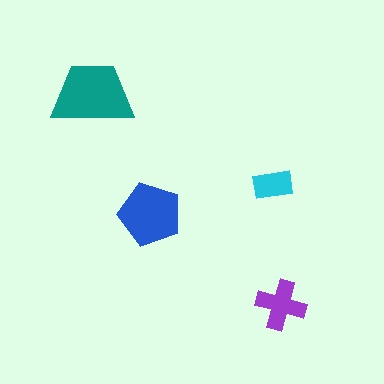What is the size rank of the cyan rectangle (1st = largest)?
4th.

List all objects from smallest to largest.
The cyan rectangle, the purple cross, the blue pentagon, the teal trapezoid.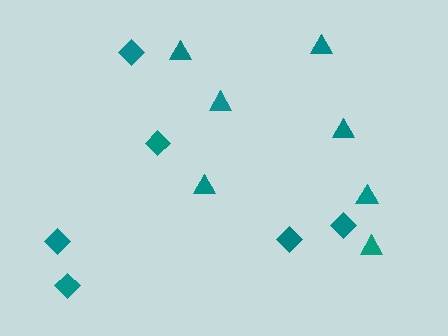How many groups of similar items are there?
There are 2 groups: one group of diamonds (6) and one group of triangles (7).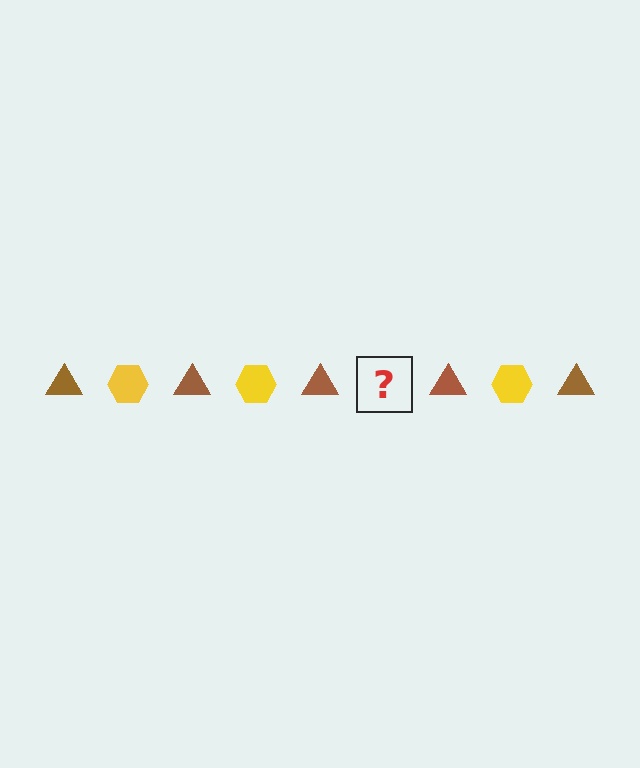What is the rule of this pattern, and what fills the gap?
The rule is that the pattern alternates between brown triangle and yellow hexagon. The gap should be filled with a yellow hexagon.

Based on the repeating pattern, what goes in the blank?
The blank should be a yellow hexagon.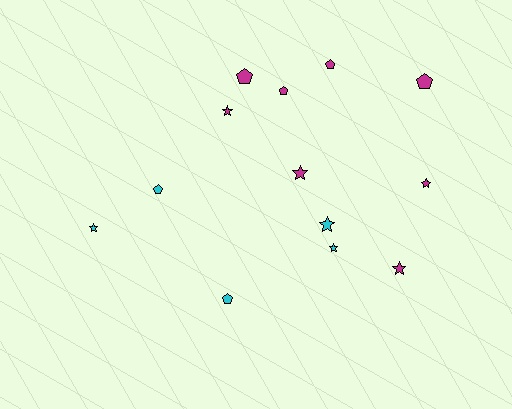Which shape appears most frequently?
Star, with 7 objects.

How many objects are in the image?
There are 13 objects.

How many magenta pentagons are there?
There are 4 magenta pentagons.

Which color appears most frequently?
Magenta, with 8 objects.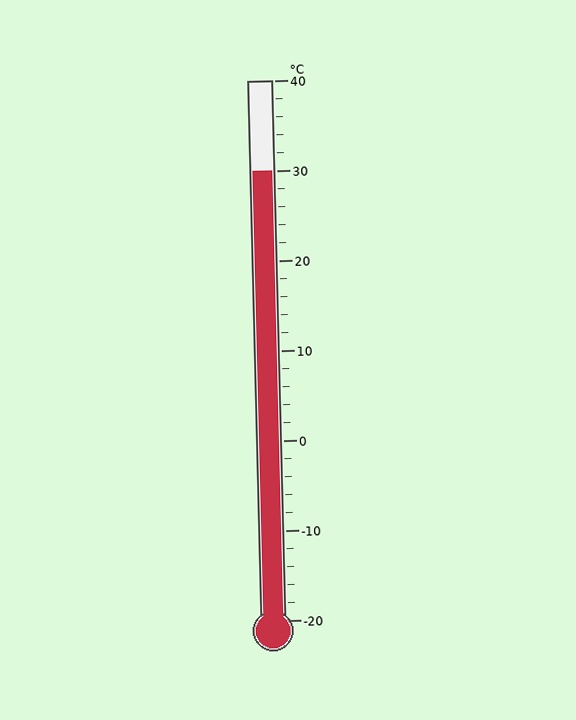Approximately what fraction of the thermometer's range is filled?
The thermometer is filled to approximately 85% of its range.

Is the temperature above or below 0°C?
The temperature is above 0°C.